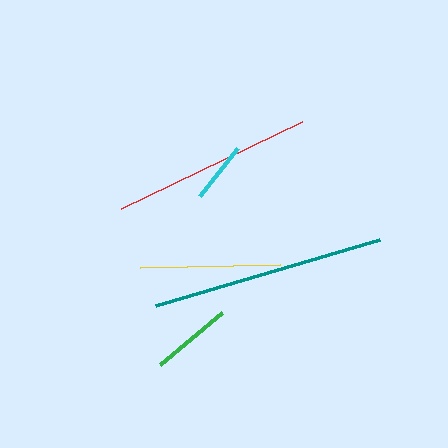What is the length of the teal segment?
The teal segment is approximately 233 pixels long.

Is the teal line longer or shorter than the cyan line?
The teal line is longer than the cyan line.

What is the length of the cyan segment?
The cyan segment is approximately 61 pixels long.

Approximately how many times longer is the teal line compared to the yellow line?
The teal line is approximately 1.7 times the length of the yellow line.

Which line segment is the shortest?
The cyan line is the shortest at approximately 61 pixels.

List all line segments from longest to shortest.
From longest to shortest: teal, red, yellow, green, cyan.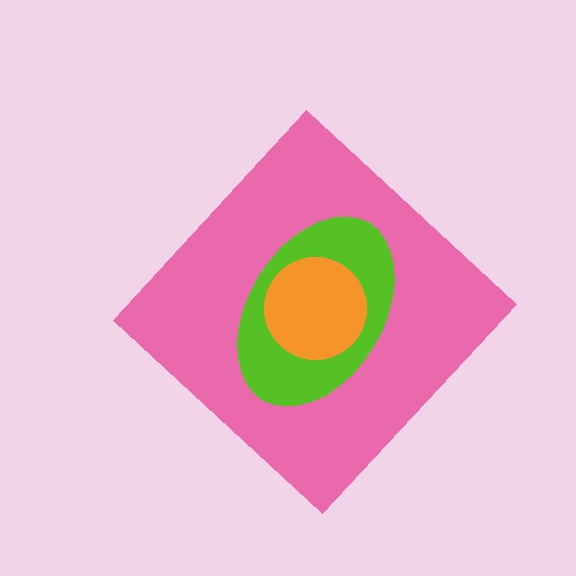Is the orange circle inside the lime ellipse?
Yes.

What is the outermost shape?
The pink diamond.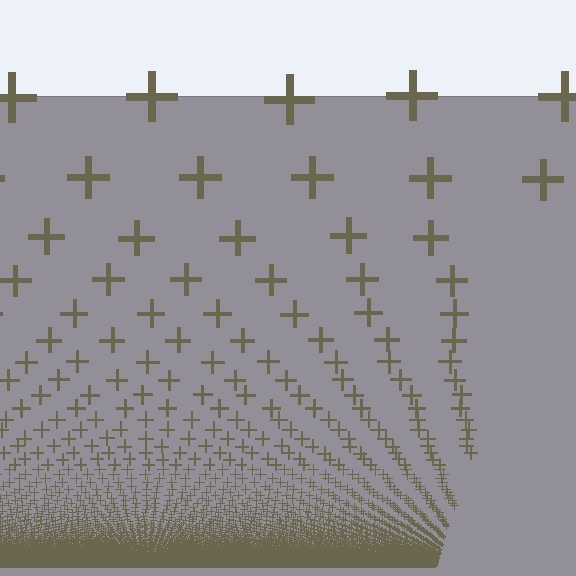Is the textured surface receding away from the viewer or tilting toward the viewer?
The surface appears to tilt toward the viewer. Texture elements get larger and sparser toward the top.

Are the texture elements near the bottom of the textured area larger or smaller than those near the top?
Smaller. The gradient is inverted — elements near the bottom are smaller and denser.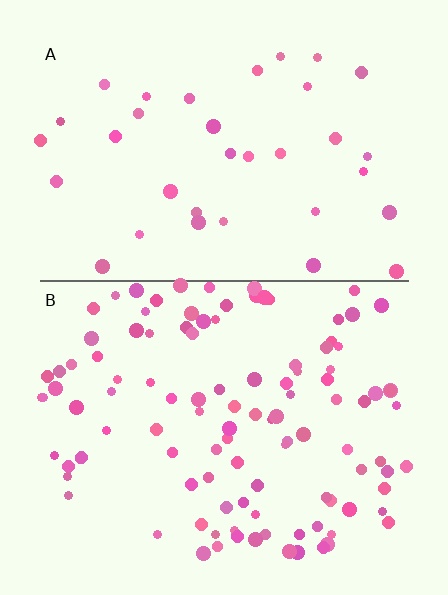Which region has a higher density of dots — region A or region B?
B (the bottom).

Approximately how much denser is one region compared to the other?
Approximately 3.1× — region B over region A.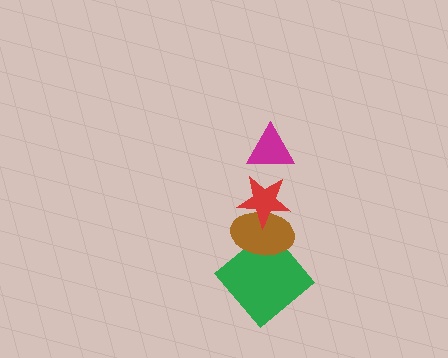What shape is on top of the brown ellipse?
The red star is on top of the brown ellipse.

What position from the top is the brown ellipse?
The brown ellipse is 3rd from the top.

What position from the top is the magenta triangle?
The magenta triangle is 1st from the top.